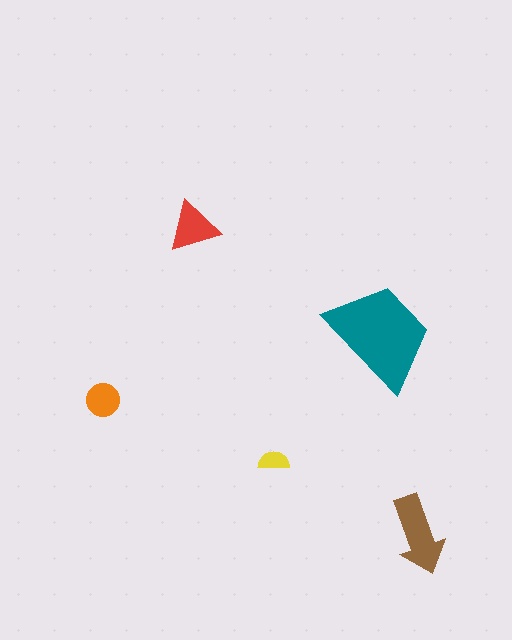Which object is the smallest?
The yellow semicircle.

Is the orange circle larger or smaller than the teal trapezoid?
Smaller.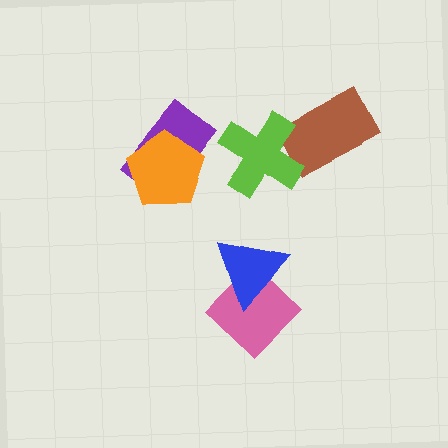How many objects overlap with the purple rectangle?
1 object overlaps with the purple rectangle.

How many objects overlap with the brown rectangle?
1 object overlaps with the brown rectangle.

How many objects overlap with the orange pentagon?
1 object overlaps with the orange pentagon.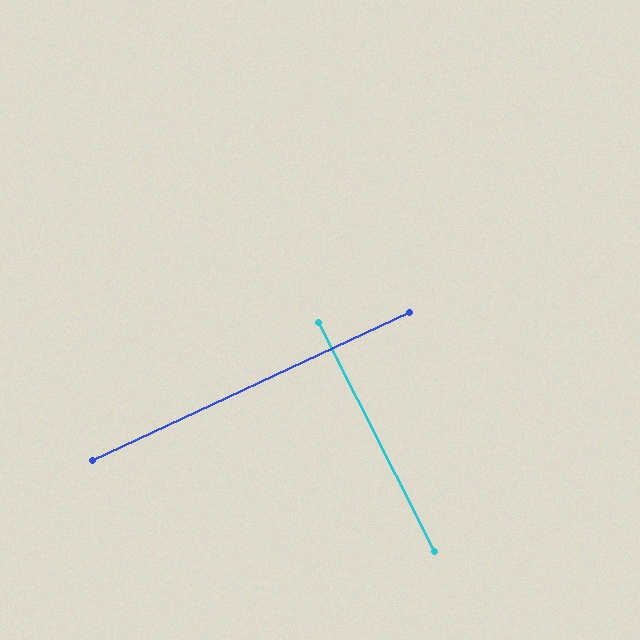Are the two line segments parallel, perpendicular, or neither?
Perpendicular — they meet at approximately 88°.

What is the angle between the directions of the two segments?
Approximately 88 degrees.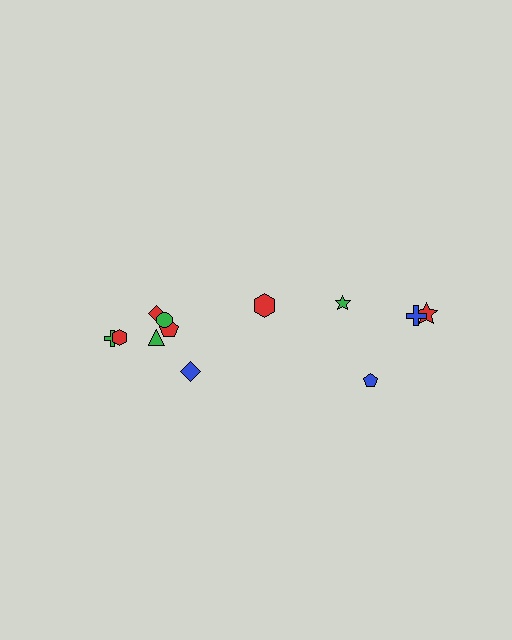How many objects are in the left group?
There are 7 objects.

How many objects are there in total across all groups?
There are 12 objects.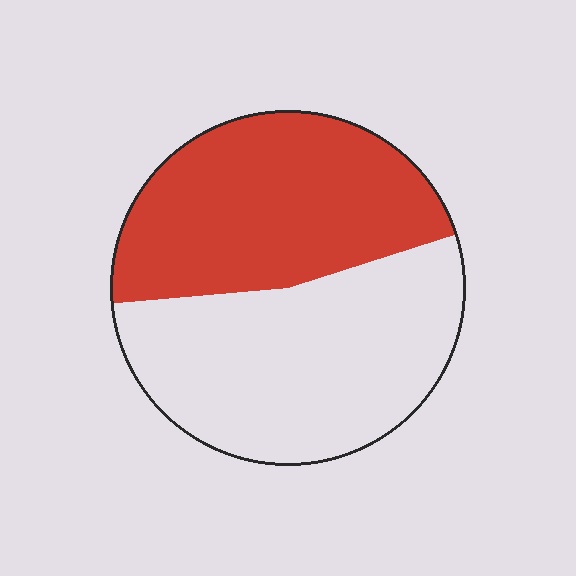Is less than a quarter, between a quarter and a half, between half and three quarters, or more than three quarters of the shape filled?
Between a quarter and a half.